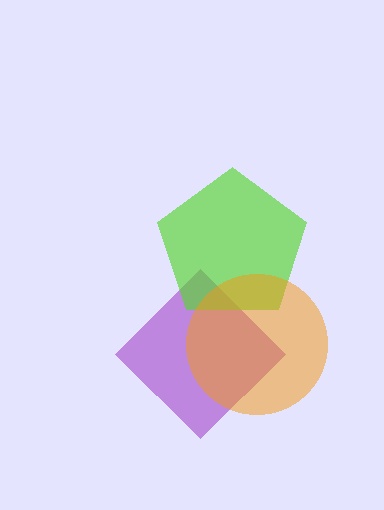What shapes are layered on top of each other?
The layered shapes are: a purple diamond, a lime pentagon, an orange circle.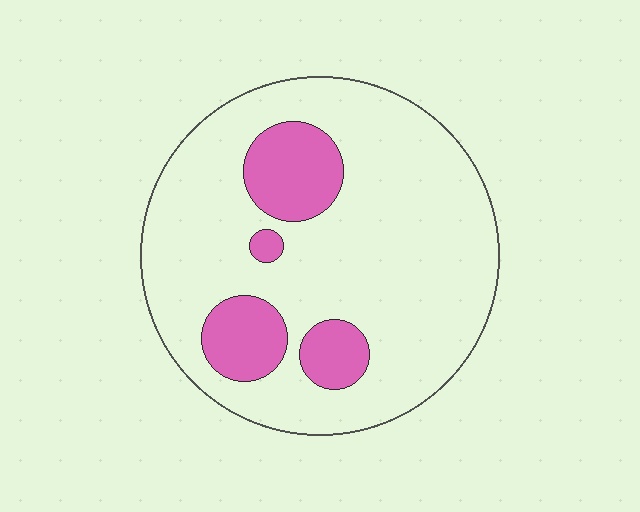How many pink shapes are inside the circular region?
4.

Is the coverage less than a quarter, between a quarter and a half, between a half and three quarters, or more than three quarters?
Less than a quarter.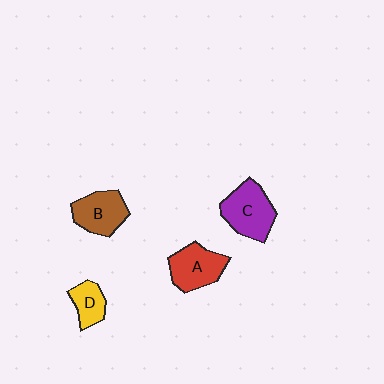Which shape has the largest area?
Shape C (purple).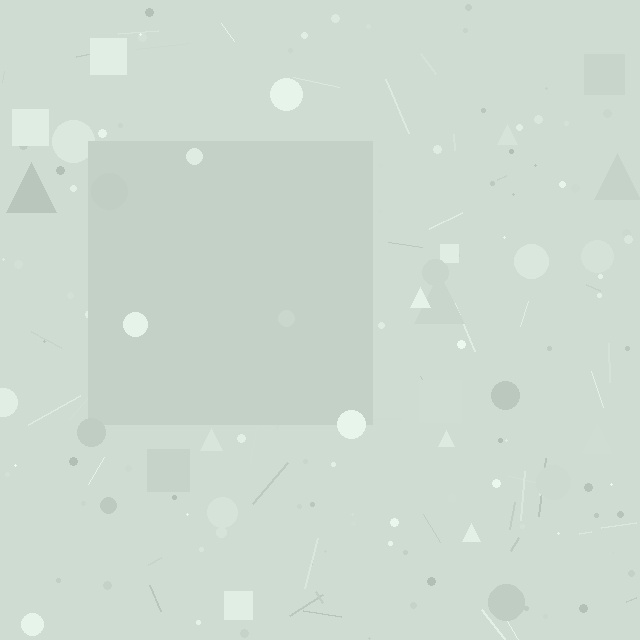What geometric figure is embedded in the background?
A square is embedded in the background.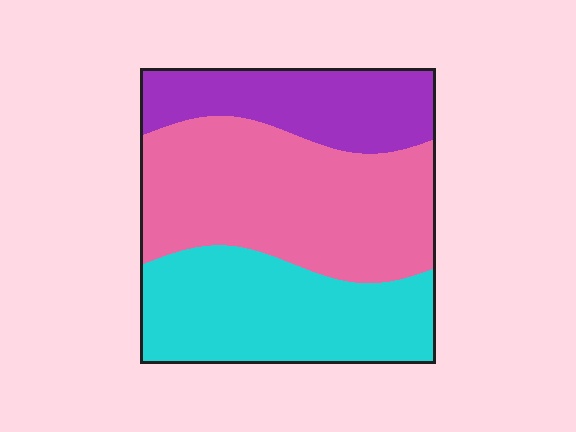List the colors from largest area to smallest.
From largest to smallest: pink, cyan, purple.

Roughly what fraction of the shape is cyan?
Cyan takes up between a quarter and a half of the shape.